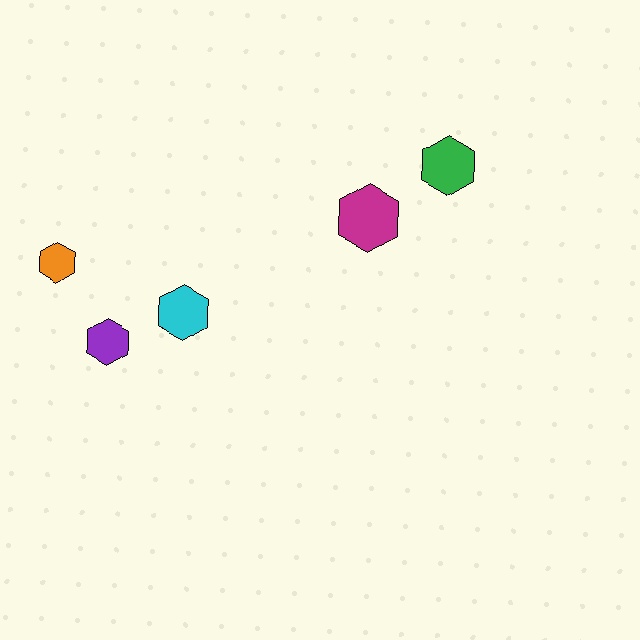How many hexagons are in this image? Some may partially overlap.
There are 5 hexagons.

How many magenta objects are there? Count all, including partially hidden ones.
There is 1 magenta object.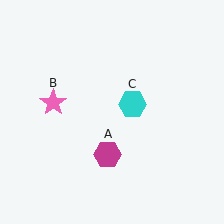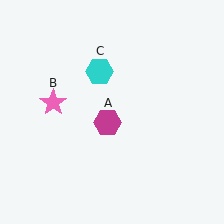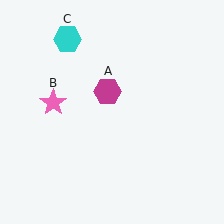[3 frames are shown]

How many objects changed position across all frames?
2 objects changed position: magenta hexagon (object A), cyan hexagon (object C).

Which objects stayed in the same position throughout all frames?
Pink star (object B) remained stationary.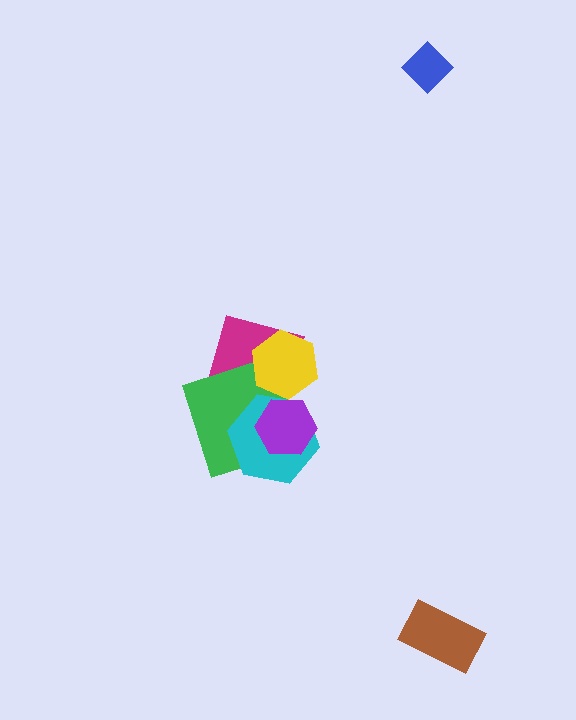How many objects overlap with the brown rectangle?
0 objects overlap with the brown rectangle.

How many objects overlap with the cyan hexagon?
3 objects overlap with the cyan hexagon.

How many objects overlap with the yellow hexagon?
2 objects overlap with the yellow hexagon.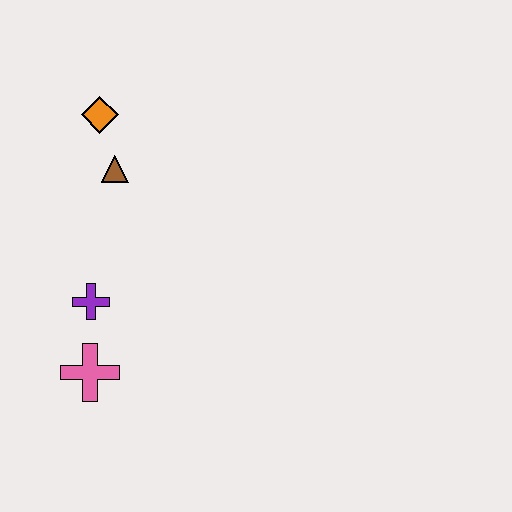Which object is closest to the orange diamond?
The brown triangle is closest to the orange diamond.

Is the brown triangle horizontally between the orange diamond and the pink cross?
No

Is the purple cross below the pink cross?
No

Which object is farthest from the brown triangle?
The pink cross is farthest from the brown triangle.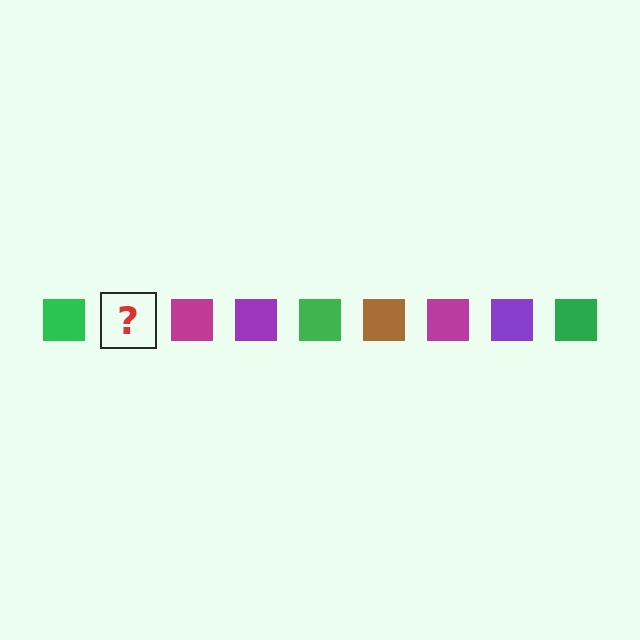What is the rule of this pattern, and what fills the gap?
The rule is that the pattern cycles through green, brown, magenta, purple squares. The gap should be filled with a brown square.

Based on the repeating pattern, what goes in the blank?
The blank should be a brown square.